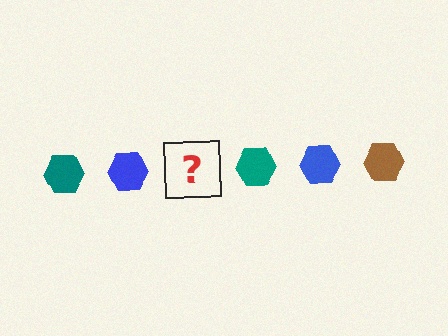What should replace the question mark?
The question mark should be replaced with a brown hexagon.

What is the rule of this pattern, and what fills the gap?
The rule is that the pattern cycles through teal, blue, brown hexagons. The gap should be filled with a brown hexagon.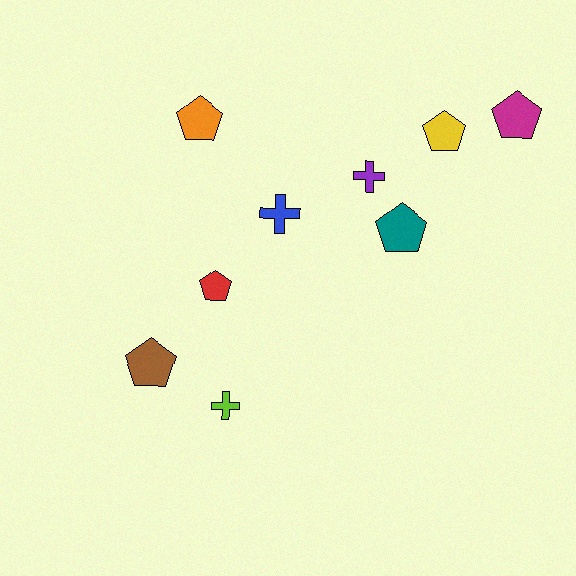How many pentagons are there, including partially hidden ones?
There are 6 pentagons.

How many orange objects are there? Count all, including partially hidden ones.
There is 1 orange object.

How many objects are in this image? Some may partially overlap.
There are 9 objects.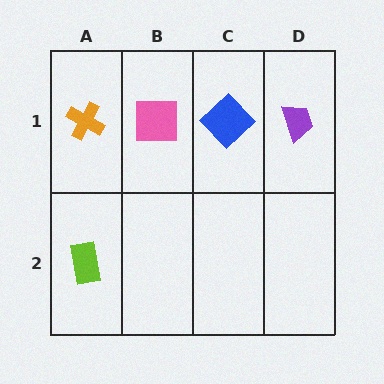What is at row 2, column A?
A lime rectangle.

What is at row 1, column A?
An orange cross.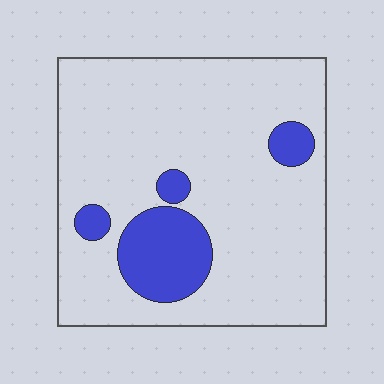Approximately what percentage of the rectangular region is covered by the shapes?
Approximately 15%.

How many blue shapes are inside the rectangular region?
4.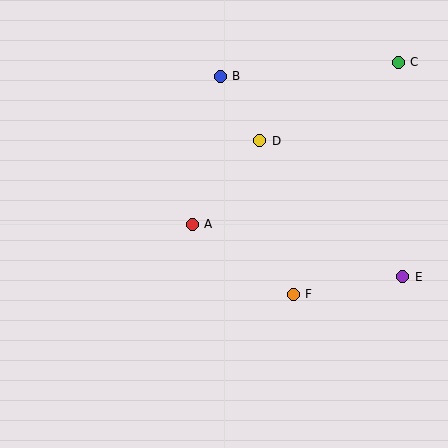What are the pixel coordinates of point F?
Point F is at (293, 294).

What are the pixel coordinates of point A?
Point A is at (192, 224).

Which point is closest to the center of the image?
Point A at (192, 224) is closest to the center.